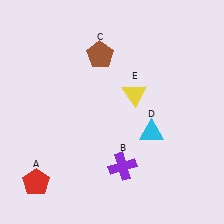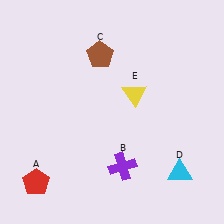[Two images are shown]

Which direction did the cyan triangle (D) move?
The cyan triangle (D) moved down.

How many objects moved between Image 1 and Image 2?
1 object moved between the two images.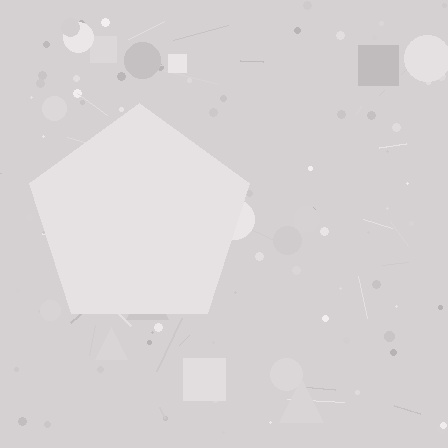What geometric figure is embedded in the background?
A pentagon is embedded in the background.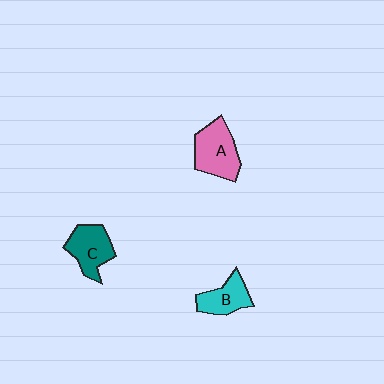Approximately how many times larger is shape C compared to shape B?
Approximately 1.2 times.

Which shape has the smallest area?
Shape B (cyan).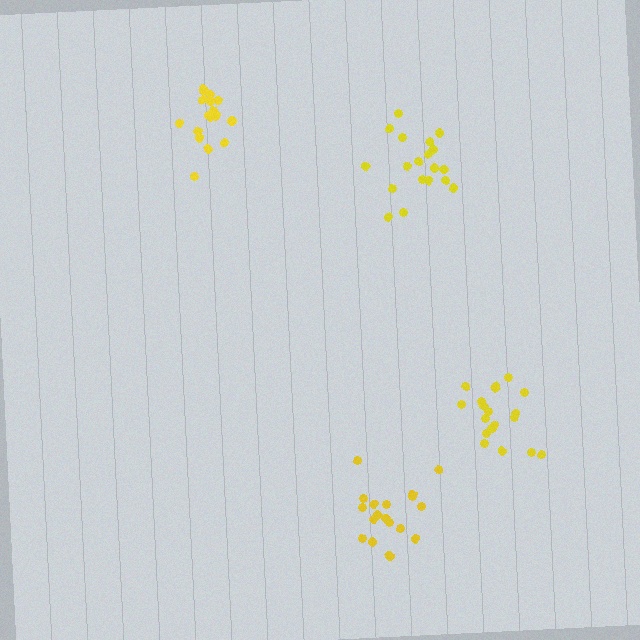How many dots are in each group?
Group 1: 20 dots, Group 2: 18 dots, Group 3: 19 dots, Group 4: 18 dots (75 total).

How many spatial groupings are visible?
There are 4 spatial groupings.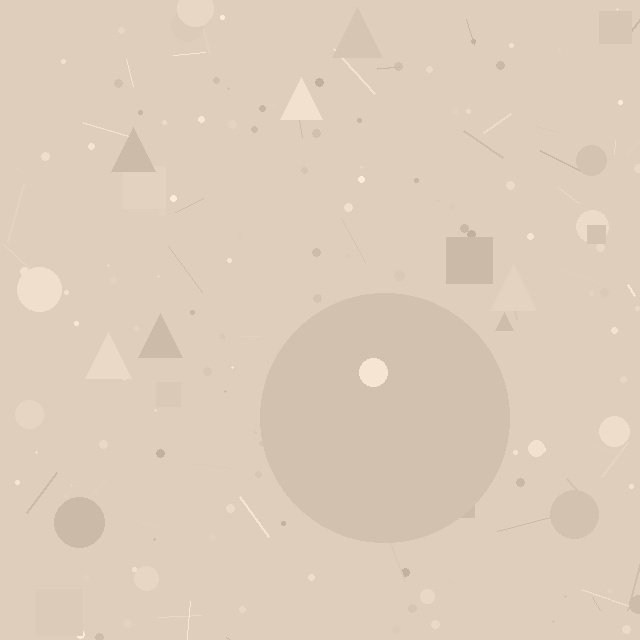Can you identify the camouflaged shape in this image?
The camouflaged shape is a circle.